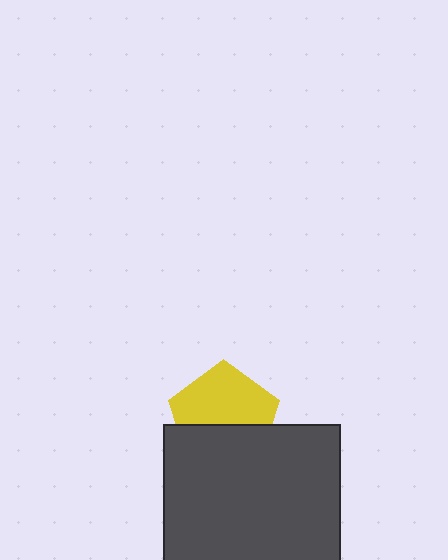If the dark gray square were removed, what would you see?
You would see the complete yellow pentagon.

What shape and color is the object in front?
The object in front is a dark gray square.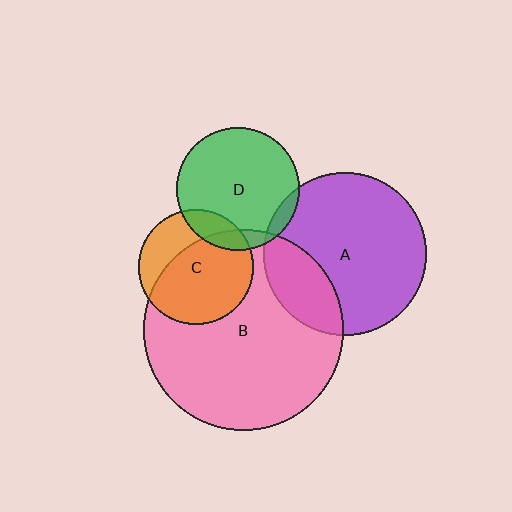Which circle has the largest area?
Circle B (pink).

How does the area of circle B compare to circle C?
Approximately 3.1 times.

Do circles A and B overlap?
Yes.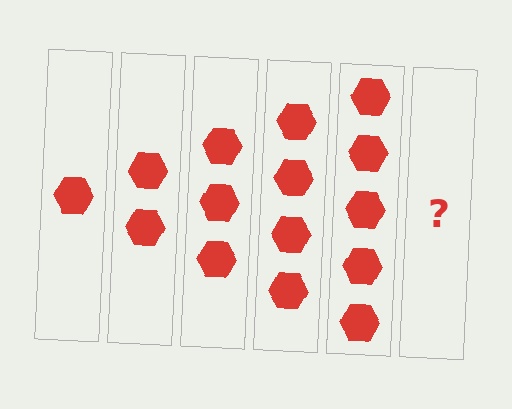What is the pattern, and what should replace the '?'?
The pattern is that each step adds one more hexagon. The '?' should be 6 hexagons.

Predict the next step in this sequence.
The next step is 6 hexagons.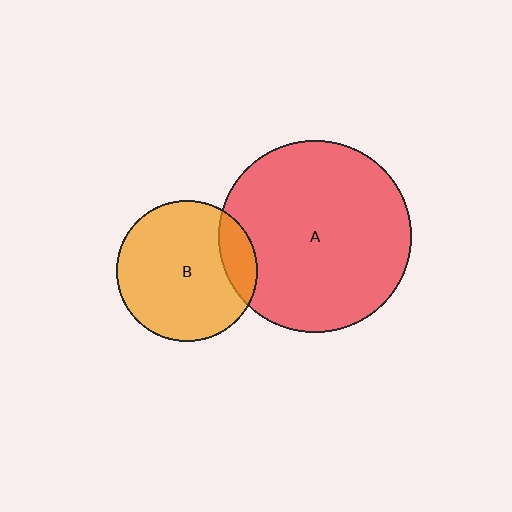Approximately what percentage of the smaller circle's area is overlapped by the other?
Approximately 15%.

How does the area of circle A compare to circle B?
Approximately 1.9 times.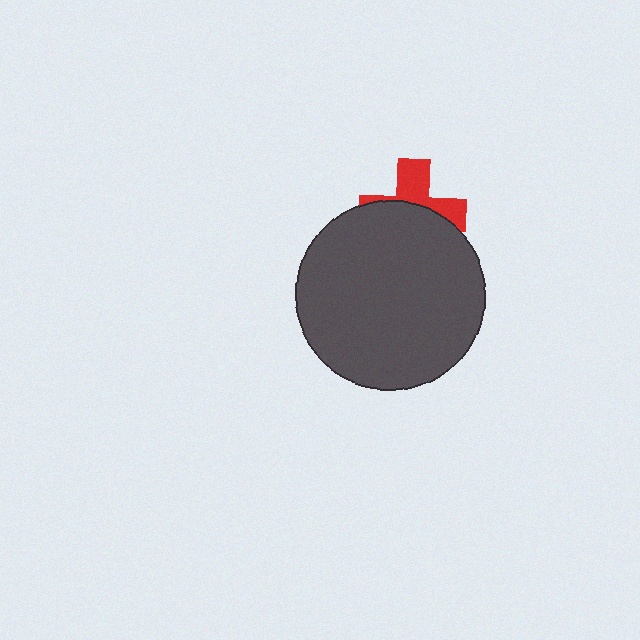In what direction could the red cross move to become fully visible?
The red cross could move up. That would shift it out from behind the dark gray circle entirely.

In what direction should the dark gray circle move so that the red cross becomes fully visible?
The dark gray circle should move down. That is the shortest direction to clear the overlap and leave the red cross fully visible.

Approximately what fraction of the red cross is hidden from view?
Roughly 59% of the red cross is hidden behind the dark gray circle.